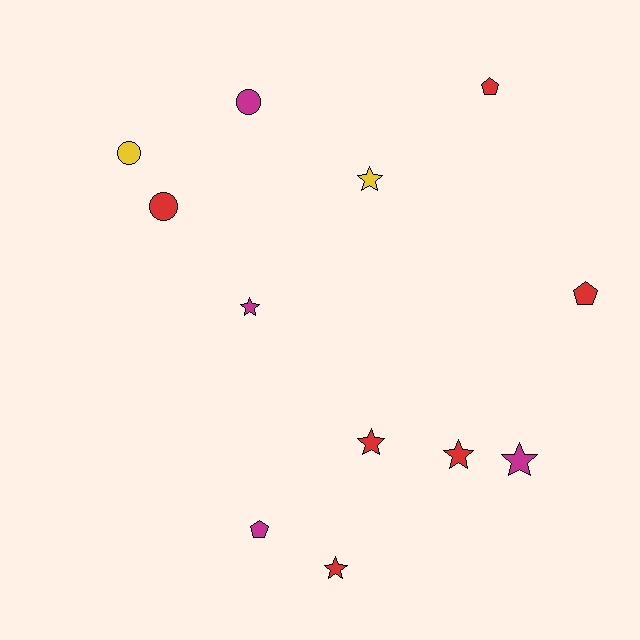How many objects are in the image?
There are 12 objects.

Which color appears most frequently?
Red, with 6 objects.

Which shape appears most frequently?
Star, with 6 objects.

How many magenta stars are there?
There are 2 magenta stars.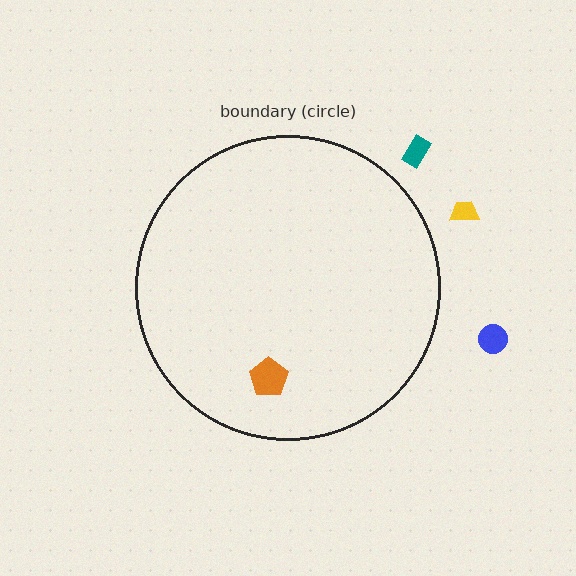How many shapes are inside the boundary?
1 inside, 3 outside.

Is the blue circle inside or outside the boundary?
Outside.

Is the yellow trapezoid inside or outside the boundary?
Outside.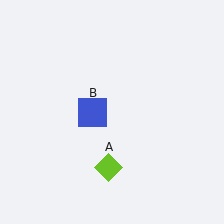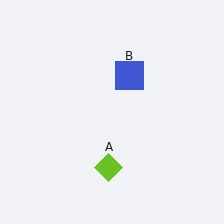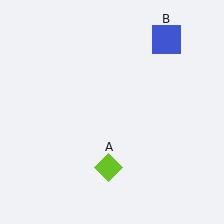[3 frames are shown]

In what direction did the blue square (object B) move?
The blue square (object B) moved up and to the right.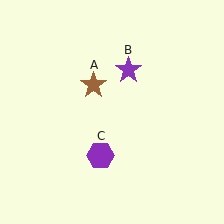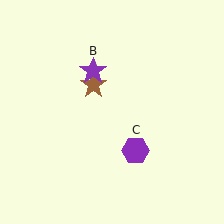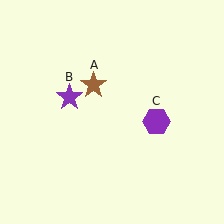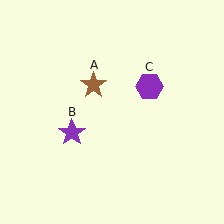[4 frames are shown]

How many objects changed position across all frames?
2 objects changed position: purple star (object B), purple hexagon (object C).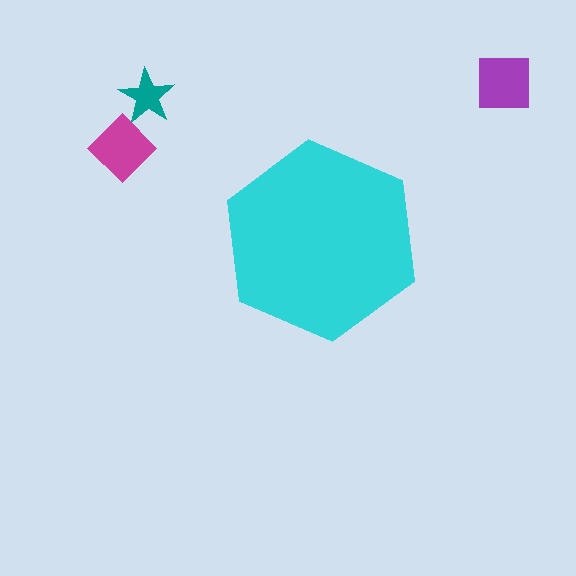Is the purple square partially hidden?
No, the purple square is fully visible.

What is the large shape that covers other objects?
A cyan hexagon.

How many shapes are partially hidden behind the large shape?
0 shapes are partially hidden.